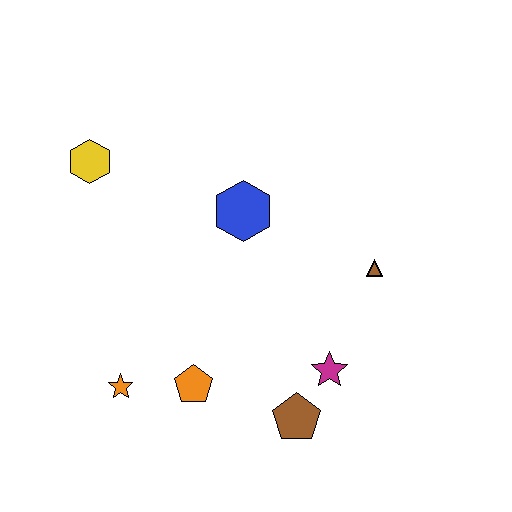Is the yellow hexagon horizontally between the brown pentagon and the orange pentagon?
No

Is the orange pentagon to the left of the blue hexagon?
Yes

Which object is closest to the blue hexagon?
The brown triangle is closest to the blue hexagon.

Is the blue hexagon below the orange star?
No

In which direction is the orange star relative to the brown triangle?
The orange star is to the left of the brown triangle.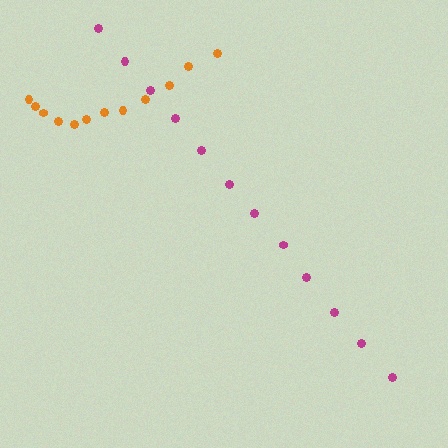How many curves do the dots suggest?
There are 2 distinct paths.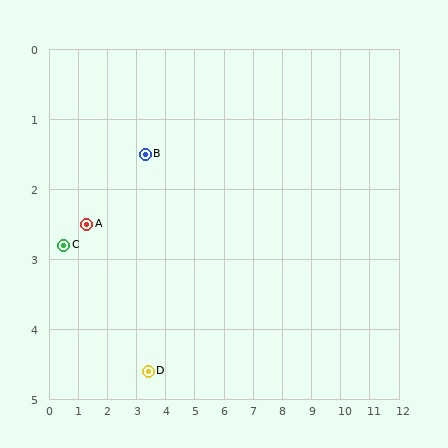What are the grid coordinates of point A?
Point A is at approximately (1.3, 2.5).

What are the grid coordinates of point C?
Point C is at approximately (0.5, 2.8).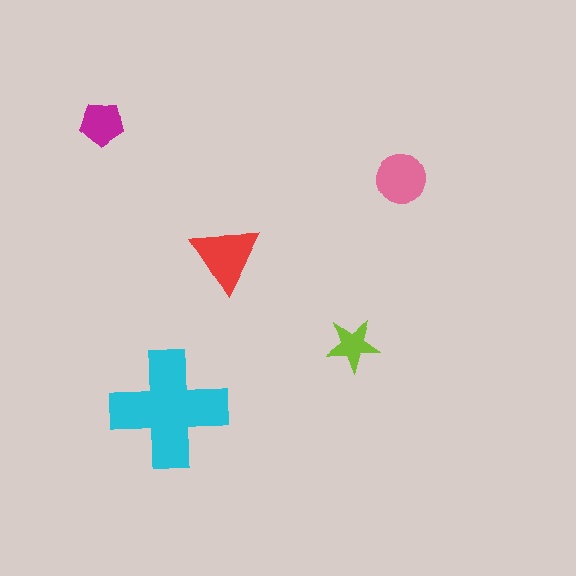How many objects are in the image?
There are 5 objects in the image.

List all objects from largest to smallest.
The cyan cross, the red triangle, the pink circle, the magenta pentagon, the lime star.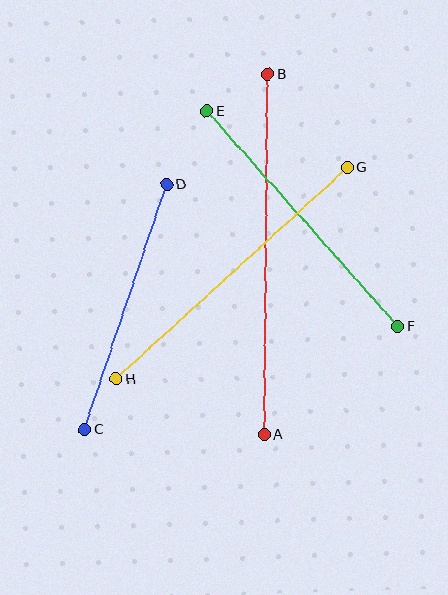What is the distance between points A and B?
The distance is approximately 360 pixels.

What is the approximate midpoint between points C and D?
The midpoint is at approximately (126, 307) pixels.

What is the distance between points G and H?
The distance is approximately 314 pixels.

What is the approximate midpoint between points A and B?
The midpoint is at approximately (266, 254) pixels.